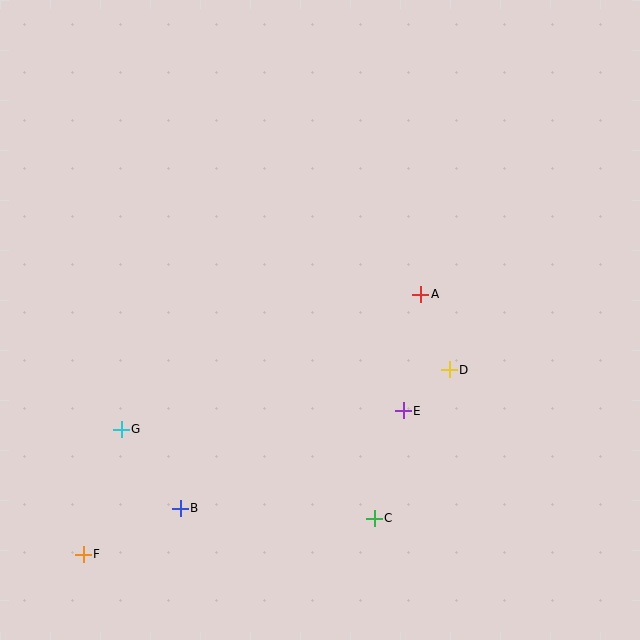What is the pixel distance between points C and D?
The distance between C and D is 166 pixels.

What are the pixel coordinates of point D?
Point D is at (449, 370).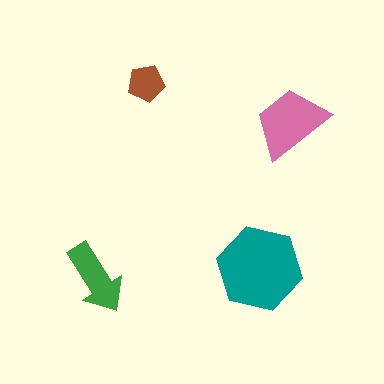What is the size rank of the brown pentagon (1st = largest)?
4th.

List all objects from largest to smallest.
The teal hexagon, the pink trapezoid, the green arrow, the brown pentagon.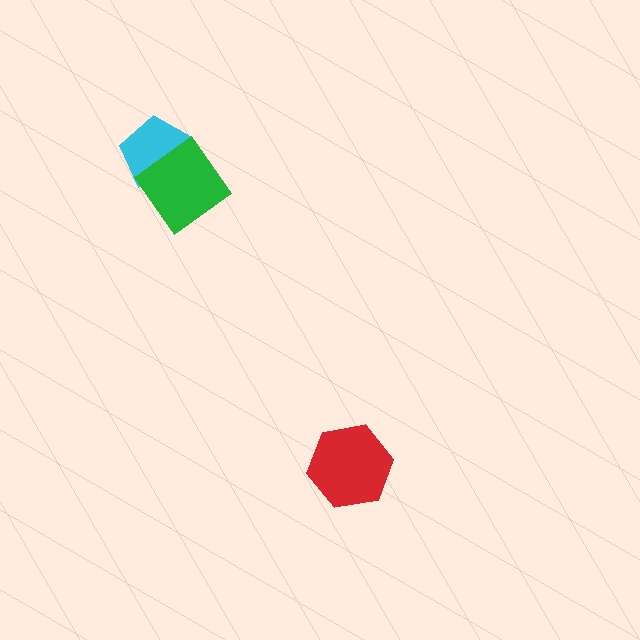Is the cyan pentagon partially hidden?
Yes, it is partially covered by another shape.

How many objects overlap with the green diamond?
1 object overlaps with the green diamond.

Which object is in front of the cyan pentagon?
The green diamond is in front of the cyan pentagon.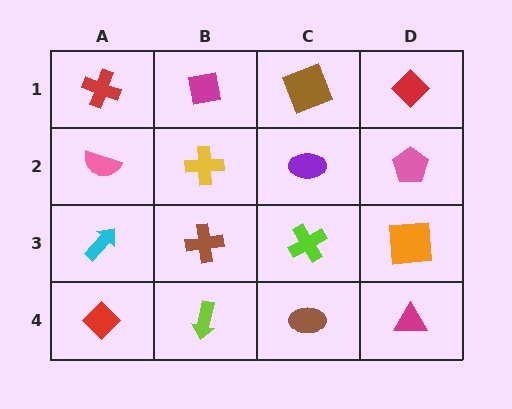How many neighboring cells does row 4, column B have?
3.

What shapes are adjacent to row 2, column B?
A magenta square (row 1, column B), a brown cross (row 3, column B), a pink semicircle (row 2, column A), a purple ellipse (row 2, column C).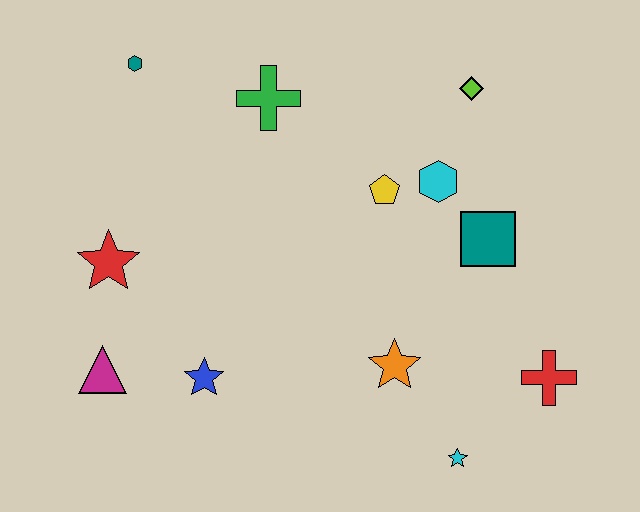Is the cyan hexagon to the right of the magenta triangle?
Yes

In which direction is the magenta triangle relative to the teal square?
The magenta triangle is to the left of the teal square.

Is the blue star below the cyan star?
No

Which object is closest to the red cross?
The cyan star is closest to the red cross.